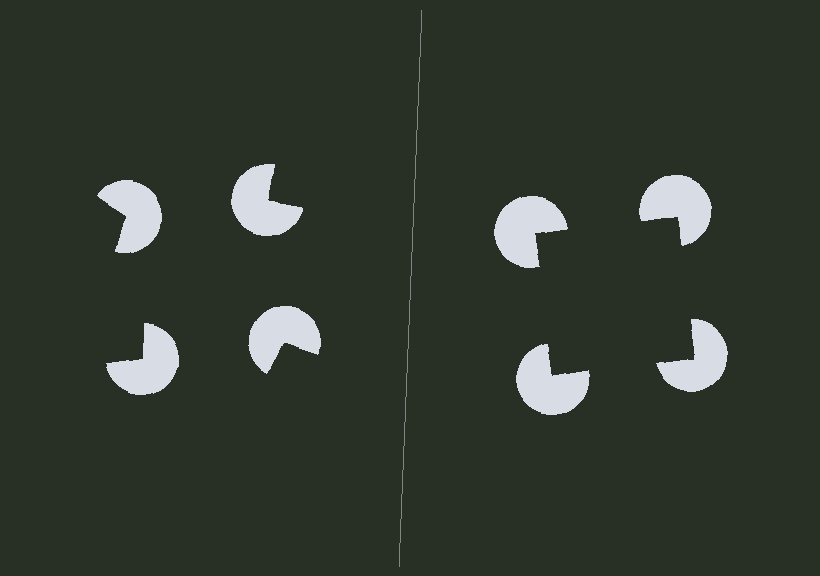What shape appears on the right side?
An illusory square.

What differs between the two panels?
The pac-man discs are positioned identically on both sides; only the wedge orientations differ. On the right they align to a square; on the left they are misaligned.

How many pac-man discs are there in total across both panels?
8 — 4 on each side.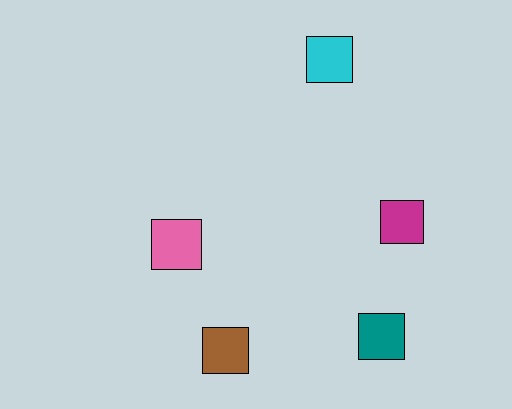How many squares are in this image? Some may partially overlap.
There are 5 squares.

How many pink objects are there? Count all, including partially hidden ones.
There is 1 pink object.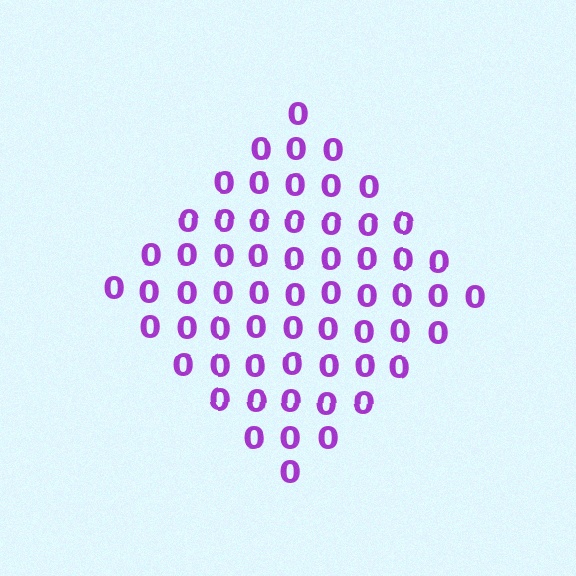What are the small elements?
The small elements are digit 0's.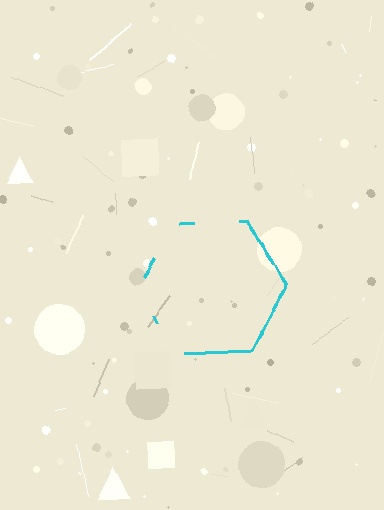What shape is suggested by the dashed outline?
The dashed outline suggests a hexagon.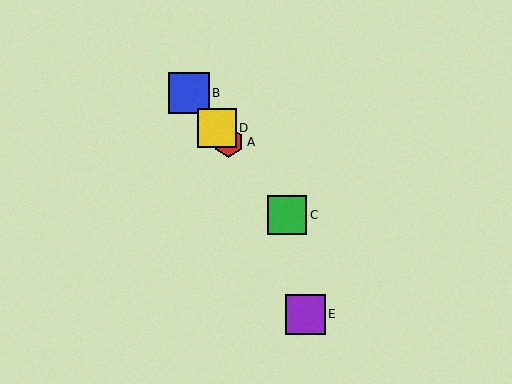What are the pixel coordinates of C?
Object C is at (287, 215).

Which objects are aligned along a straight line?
Objects A, B, C, D are aligned along a straight line.